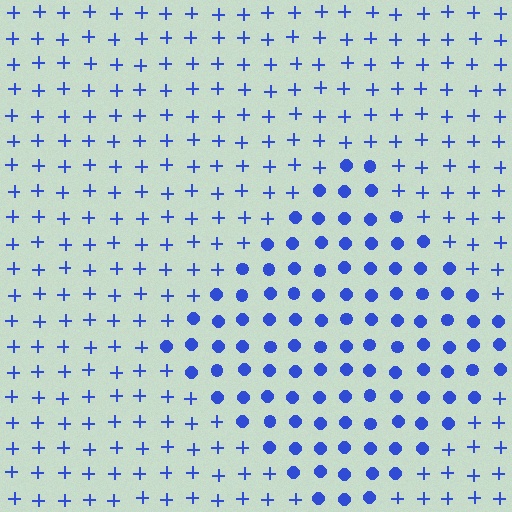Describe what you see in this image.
The image is filled with small blue elements arranged in a uniform grid. A diamond-shaped region contains circles, while the surrounding area contains plus signs. The boundary is defined purely by the change in element shape.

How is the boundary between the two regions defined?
The boundary is defined by a change in element shape: circles inside vs. plus signs outside. All elements share the same color and spacing.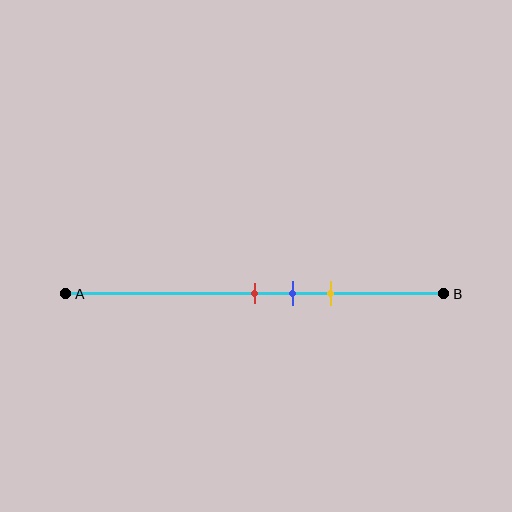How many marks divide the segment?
There are 3 marks dividing the segment.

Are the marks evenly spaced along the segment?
Yes, the marks are approximately evenly spaced.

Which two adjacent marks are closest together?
The red and blue marks are the closest adjacent pair.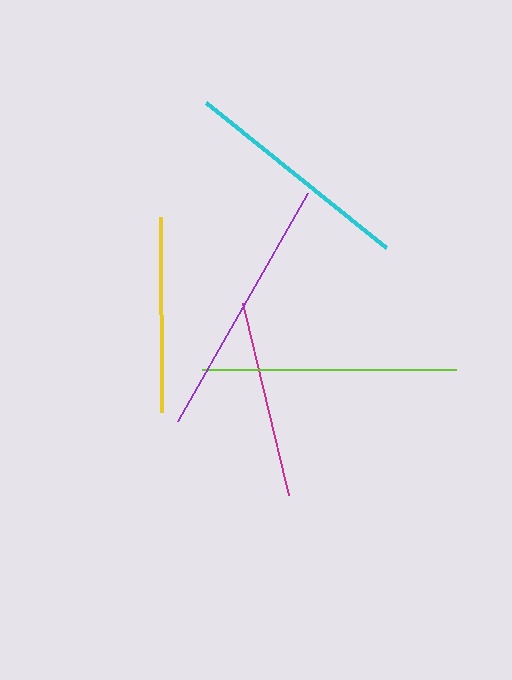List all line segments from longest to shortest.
From longest to shortest: purple, lime, cyan, magenta, yellow.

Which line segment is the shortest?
The yellow line is the shortest at approximately 195 pixels.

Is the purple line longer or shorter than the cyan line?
The purple line is longer than the cyan line.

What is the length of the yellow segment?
The yellow segment is approximately 195 pixels long.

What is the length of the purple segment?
The purple segment is approximately 263 pixels long.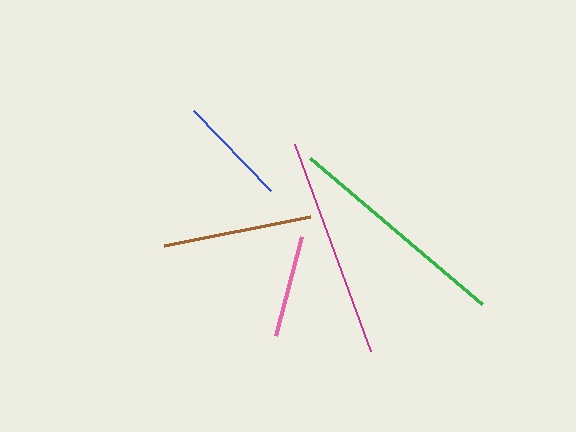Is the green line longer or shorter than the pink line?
The green line is longer than the pink line.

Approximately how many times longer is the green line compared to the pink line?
The green line is approximately 2.2 times the length of the pink line.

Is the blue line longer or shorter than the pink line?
The blue line is longer than the pink line.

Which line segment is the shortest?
The pink line is the shortest at approximately 102 pixels.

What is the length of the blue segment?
The blue segment is approximately 110 pixels long.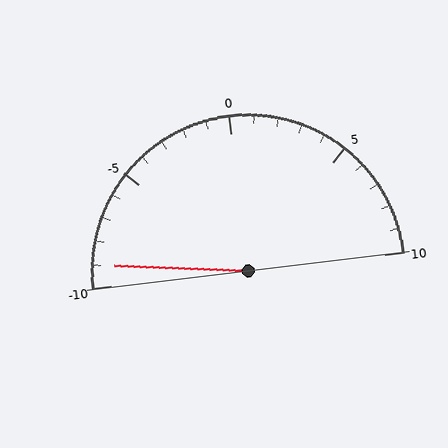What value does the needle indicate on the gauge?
The needle indicates approximately -9.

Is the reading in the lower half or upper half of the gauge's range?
The reading is in the lower half of the range (-10 to 10).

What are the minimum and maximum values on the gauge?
The gauge ranges from -10 to 10.